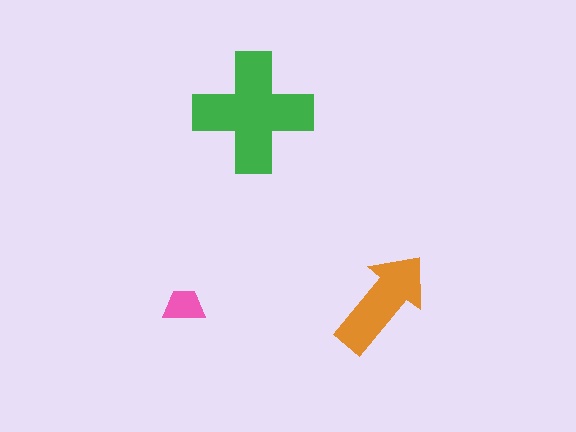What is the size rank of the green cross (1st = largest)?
1st.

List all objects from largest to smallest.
The green cross, the orange arrow, the pink trapezoid.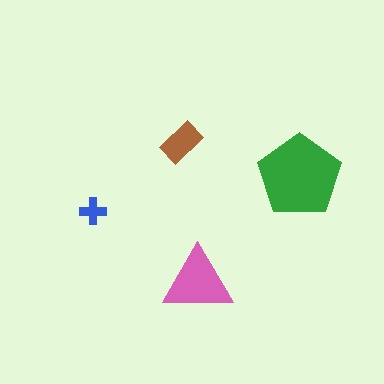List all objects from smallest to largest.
The blue cross, the brown rectangle, the pink triangle, the green pentagon.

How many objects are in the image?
There are 4 objects in the image.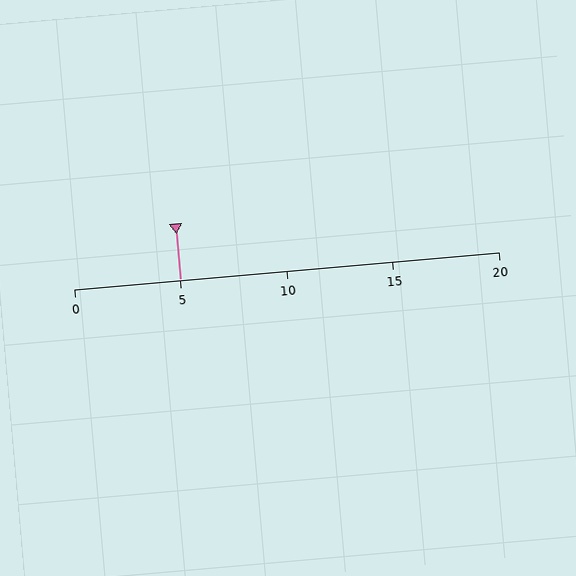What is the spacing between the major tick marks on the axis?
The major ticks are spaced 5 apart.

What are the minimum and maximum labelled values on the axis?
The axis runs from 0 to 20.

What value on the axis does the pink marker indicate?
The marker indicates approximately 5.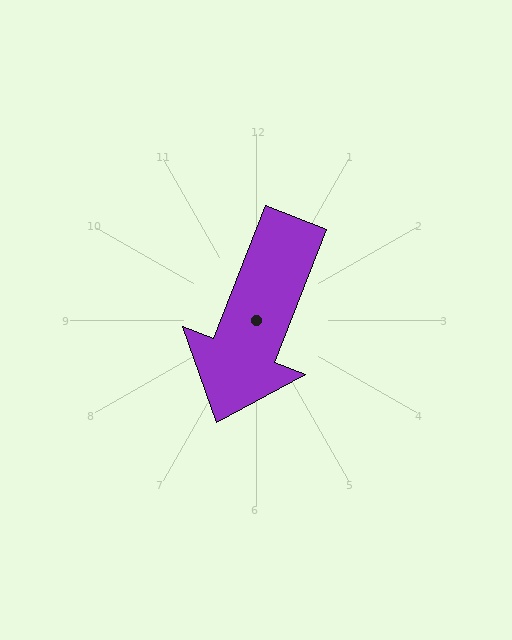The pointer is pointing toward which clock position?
Roughly 7 o'clock.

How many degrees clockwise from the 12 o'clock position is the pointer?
Approximately 201 degrees.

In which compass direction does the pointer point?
South.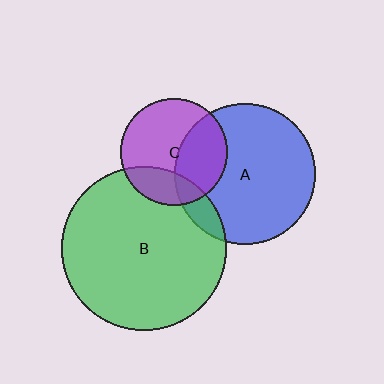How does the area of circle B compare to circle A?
Approximately 1.4 times.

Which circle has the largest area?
Circle B (green).